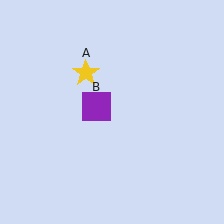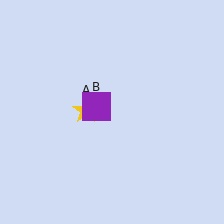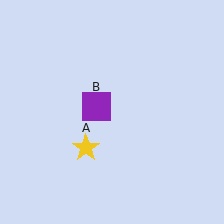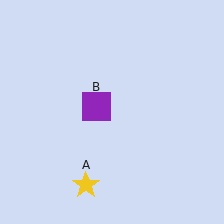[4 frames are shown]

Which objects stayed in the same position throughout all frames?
Purple square (object B) remained stationary.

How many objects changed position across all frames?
1 object changed position: yellow star (object A).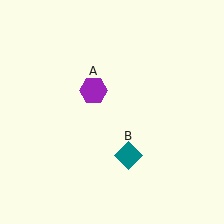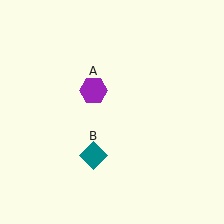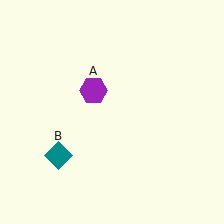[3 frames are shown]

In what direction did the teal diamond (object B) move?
The teal diamond (object B) moved left.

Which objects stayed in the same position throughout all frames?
Purple hexagon (object A) remained stationary.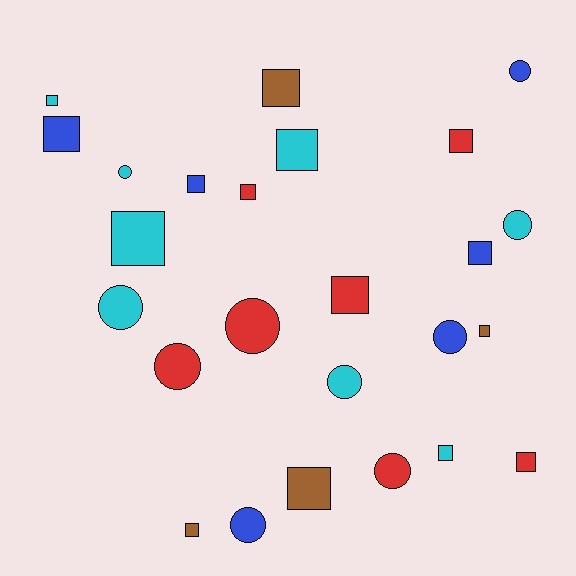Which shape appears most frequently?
Square, with 15 objects.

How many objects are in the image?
There are 25 objects.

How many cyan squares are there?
There are 4 cyan squares.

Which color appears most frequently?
Cyan, with 8 objects.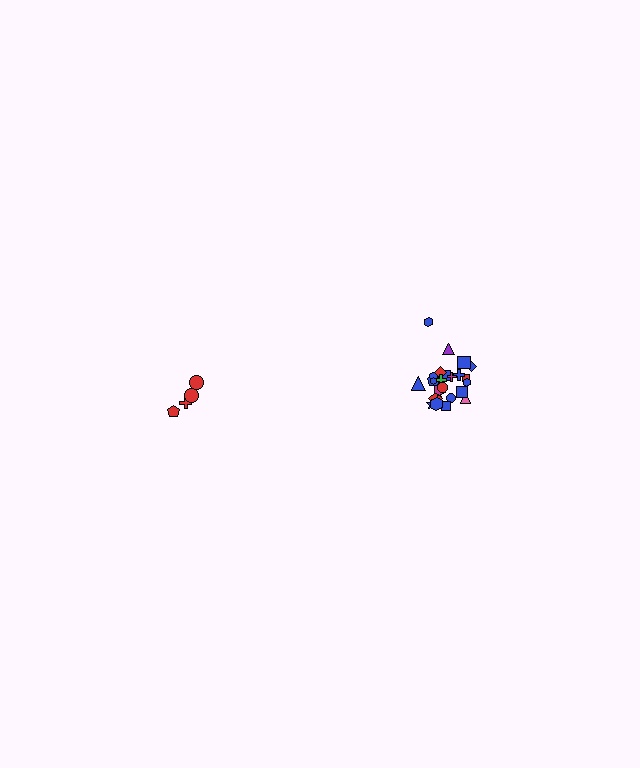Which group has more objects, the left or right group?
The right group.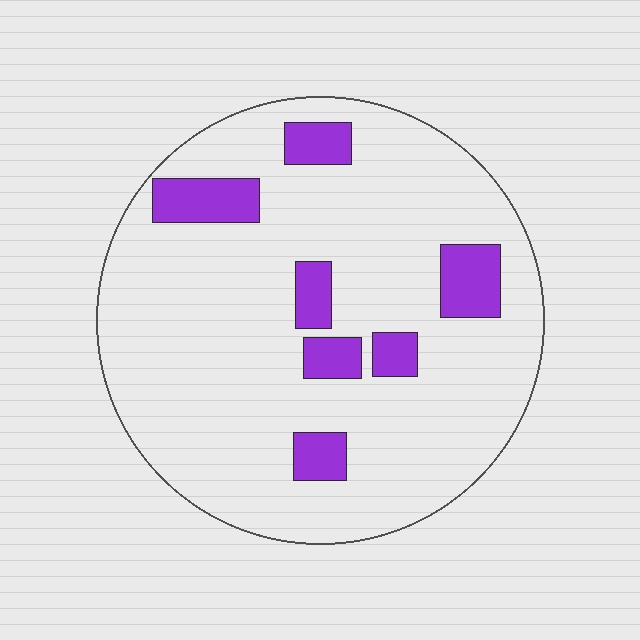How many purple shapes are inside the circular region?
7.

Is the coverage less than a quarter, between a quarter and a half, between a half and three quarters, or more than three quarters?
Less than a quarter.